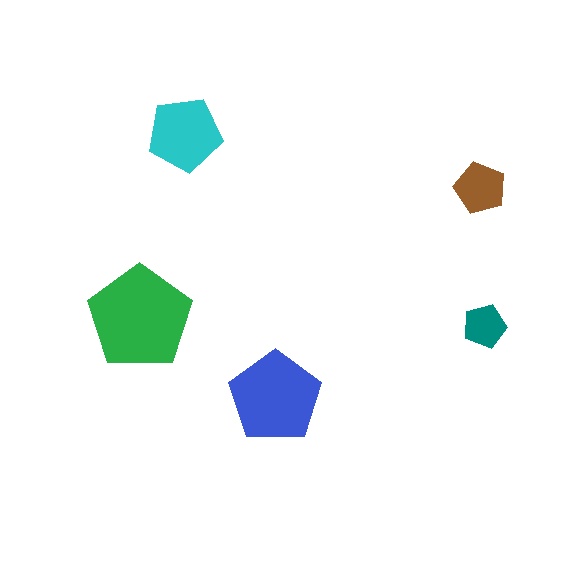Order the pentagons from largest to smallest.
the green one, the blue one, the cyan one, the brown one, the teal one.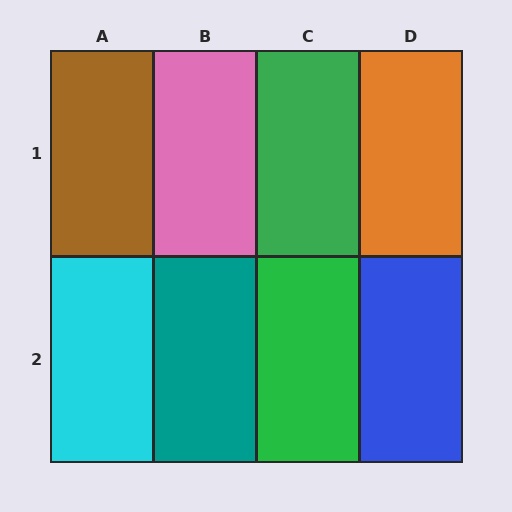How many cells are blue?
1 cell is blue.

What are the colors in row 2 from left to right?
Cyan, teal, green, blue.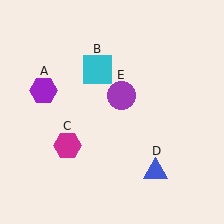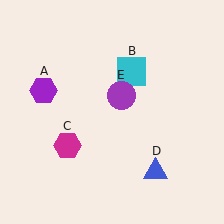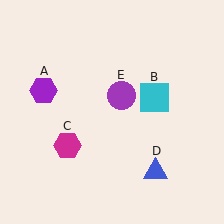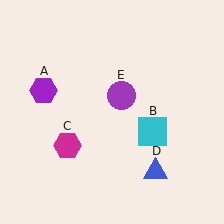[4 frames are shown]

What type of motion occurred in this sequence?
The cyan square (object B) rotated clockwise around the center of the scene.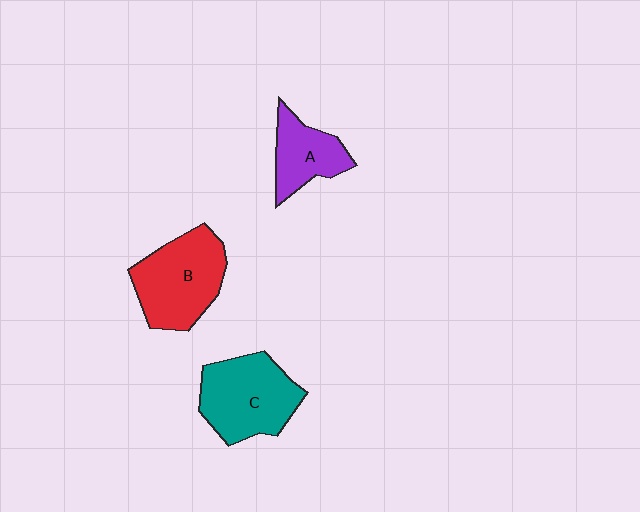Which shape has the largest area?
Shape B (red).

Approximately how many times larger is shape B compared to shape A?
Approximately 1.6 times.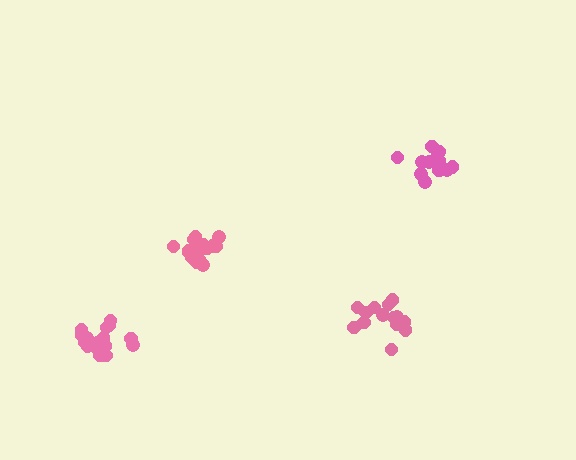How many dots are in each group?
Group 1: 14 dots, Group 2: 14 dots, Group 3: 19 dots, Group 4: 20 dots (67 total).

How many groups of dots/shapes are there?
There are 4 groups.